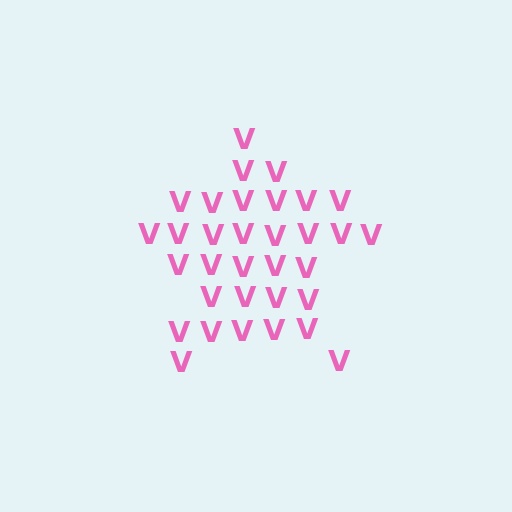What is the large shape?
The large shape is a star.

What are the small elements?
The small elements are letter V's.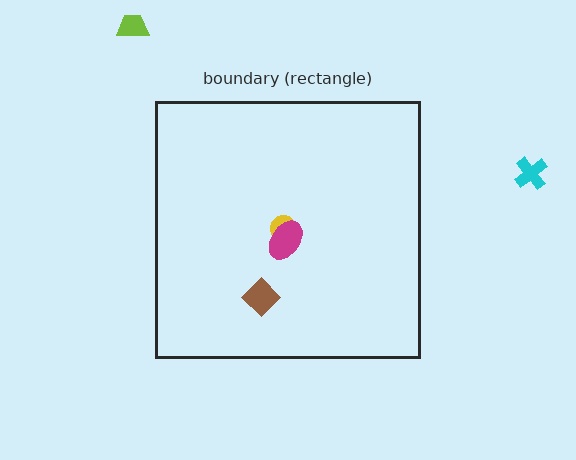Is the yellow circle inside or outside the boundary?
Inside.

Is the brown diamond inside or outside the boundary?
Inside.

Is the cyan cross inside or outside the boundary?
Outside.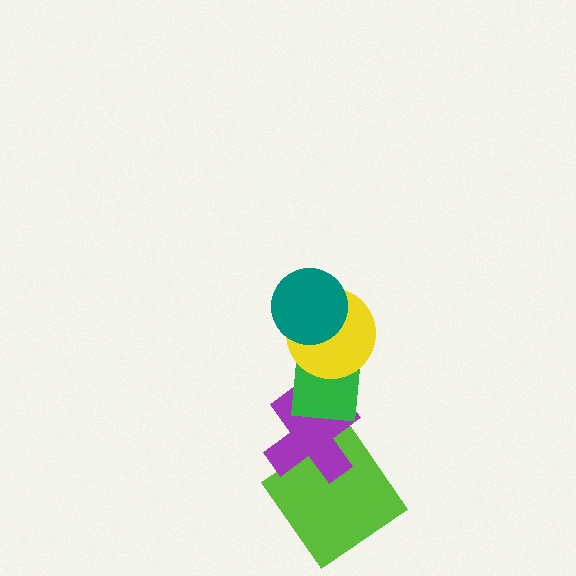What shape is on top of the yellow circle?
The teal circle is on top of the yellow circle.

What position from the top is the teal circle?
The teal circle is 1st from the top.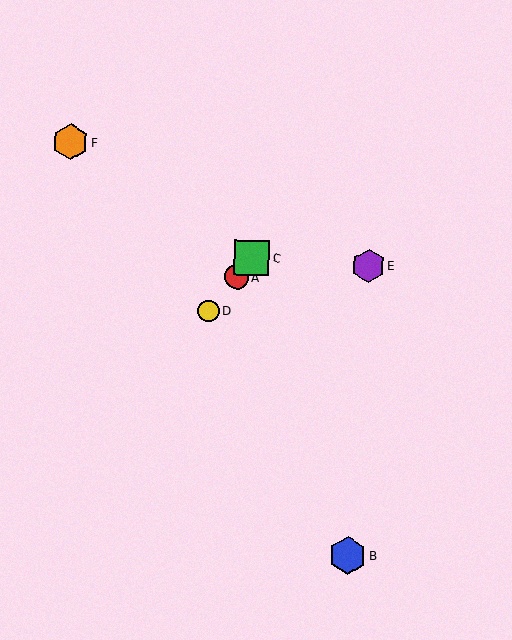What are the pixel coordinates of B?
Object B is at (348, 556).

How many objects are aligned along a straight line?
3 objects (A, C, D) are aligned along a straight line.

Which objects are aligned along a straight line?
Objects A, C, D are aligned along a straight line.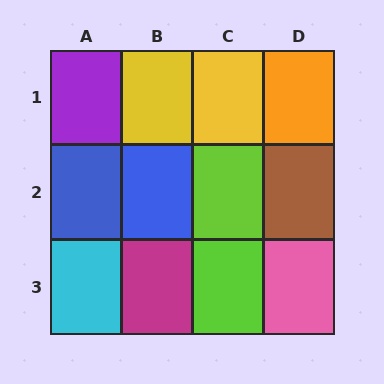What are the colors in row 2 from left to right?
Blue, blue, lime, brown.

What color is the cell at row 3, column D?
Pink.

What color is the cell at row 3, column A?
Cyan.